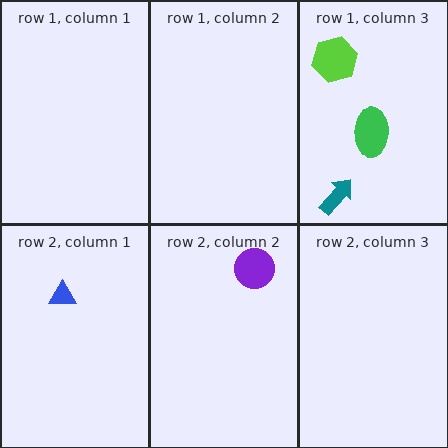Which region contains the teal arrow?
The row 1, column 3 region.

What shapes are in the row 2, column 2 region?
The purple circle.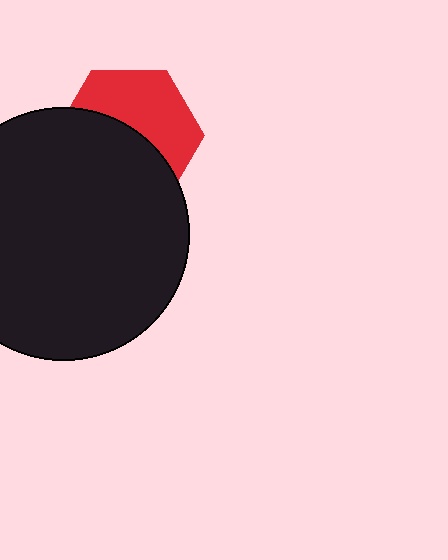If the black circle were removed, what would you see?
You would see the complete red hexagon.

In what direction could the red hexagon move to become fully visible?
The red hexagon could move up. That would shift it out from behind the black circle entirely.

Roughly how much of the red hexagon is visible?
About half of it is visible (roughly 48%).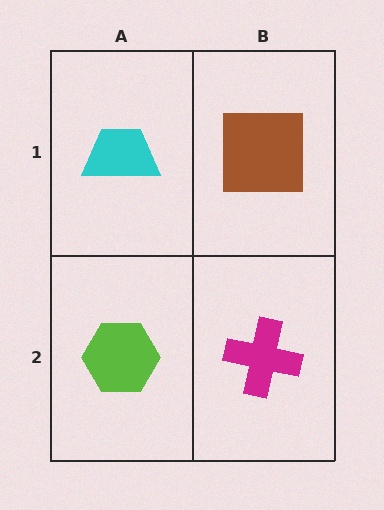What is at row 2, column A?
A lime hexagon.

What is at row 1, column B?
A brown square.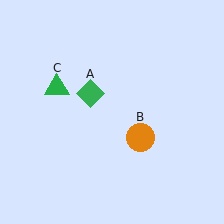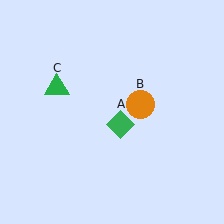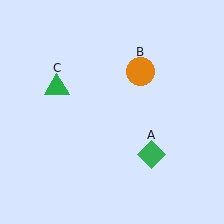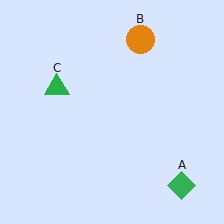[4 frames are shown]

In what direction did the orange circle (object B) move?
The orange circle (object B) moved up.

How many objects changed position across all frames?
2 objects changed position: green diamond (object A), orange circle (object B).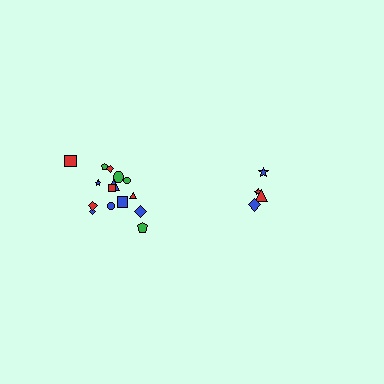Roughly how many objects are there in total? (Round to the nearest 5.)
Roughly 20 objects in total.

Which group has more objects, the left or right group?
The left group.